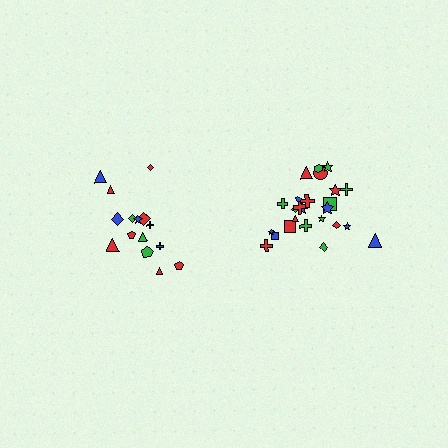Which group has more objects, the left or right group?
The right group.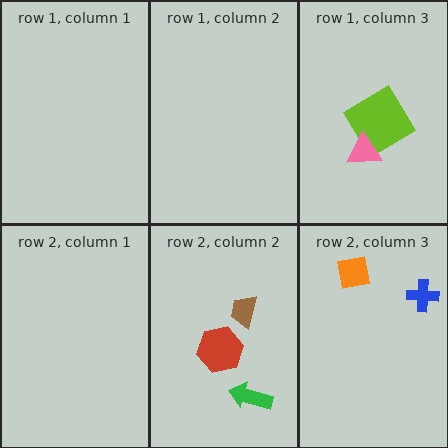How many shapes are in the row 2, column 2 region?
3.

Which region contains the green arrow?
The row 2, column 2 region.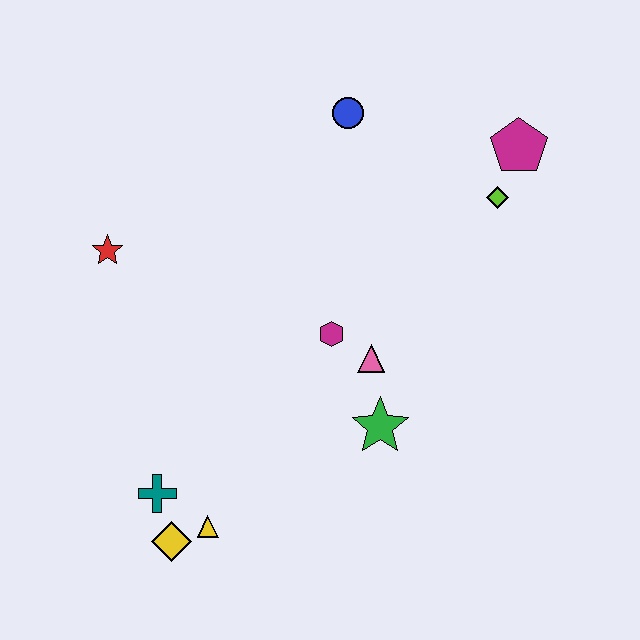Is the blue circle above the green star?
Yes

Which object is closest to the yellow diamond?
The yellow triangle is closest to the yellow diamond.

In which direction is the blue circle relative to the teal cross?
The blue circle is above the teal cross.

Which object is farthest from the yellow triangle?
The magenta pentagon is farthest from the yellow triangle.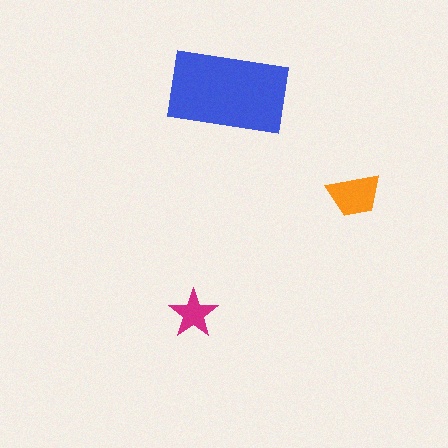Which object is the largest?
The blue rectangle.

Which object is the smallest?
The magenta star.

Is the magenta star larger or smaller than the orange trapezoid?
Smaller.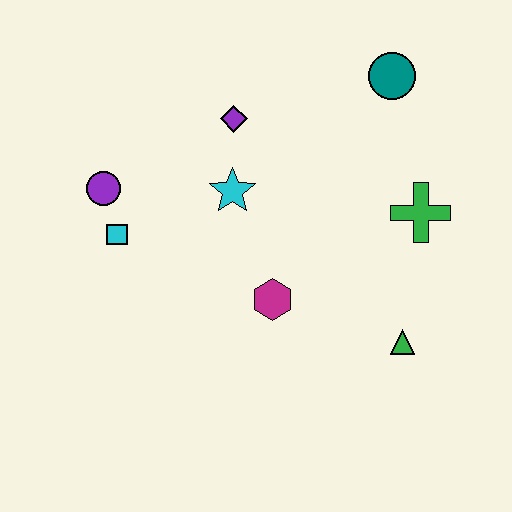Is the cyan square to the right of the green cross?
No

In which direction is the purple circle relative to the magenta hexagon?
The purple circle is to the left of the magenta hexagon.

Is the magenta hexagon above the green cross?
No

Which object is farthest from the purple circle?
The green triangle is farthest from the purple circle.